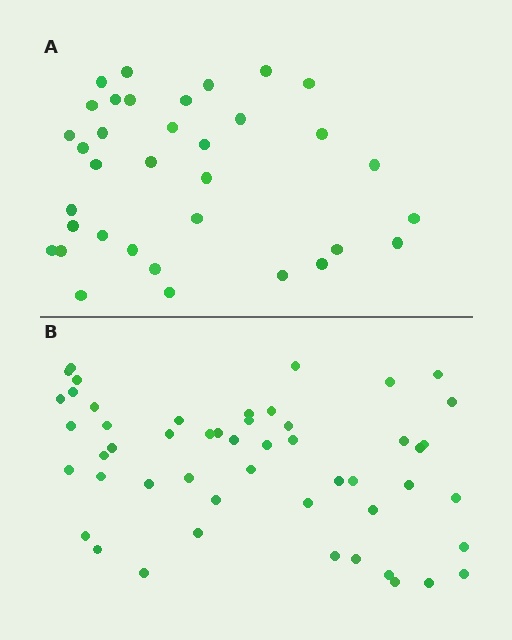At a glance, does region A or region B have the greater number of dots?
Region B (the bottom region) has more dots.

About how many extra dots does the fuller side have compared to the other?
Region B has approximately 15 more dots than region A.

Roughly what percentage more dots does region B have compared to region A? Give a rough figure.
About 45% more.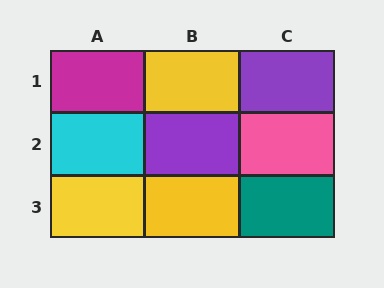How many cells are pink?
1 cell is pink.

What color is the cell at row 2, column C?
Pink.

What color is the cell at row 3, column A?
Yellow.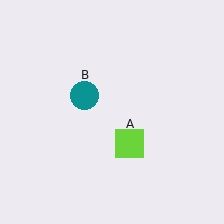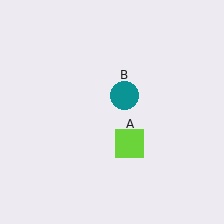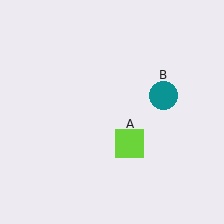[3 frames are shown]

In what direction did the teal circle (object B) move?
The teal circle (object B) moved right.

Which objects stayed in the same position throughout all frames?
Lime square (object A) remained stationary.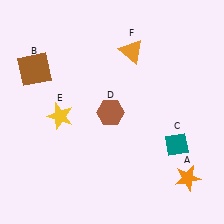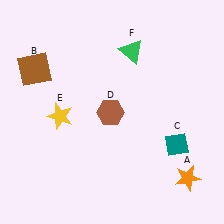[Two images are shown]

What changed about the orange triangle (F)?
In Image 1, F is orange. In Image 2, it changed to green.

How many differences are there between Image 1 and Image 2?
There is 1 difference between the two images.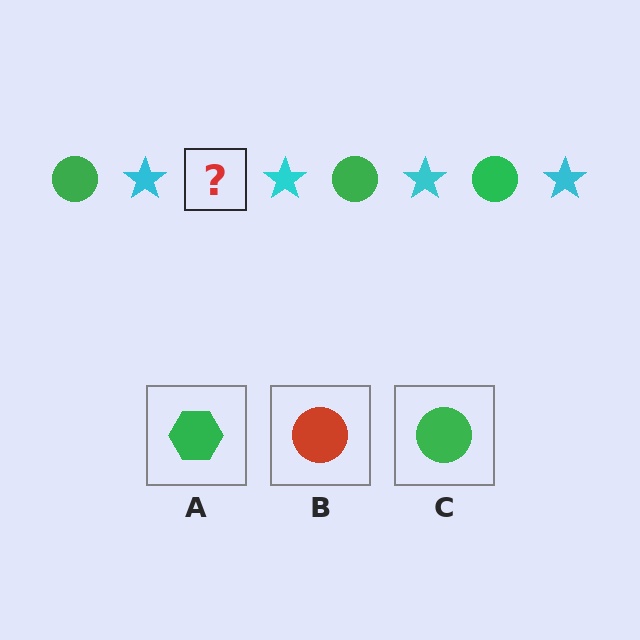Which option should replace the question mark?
Option C.